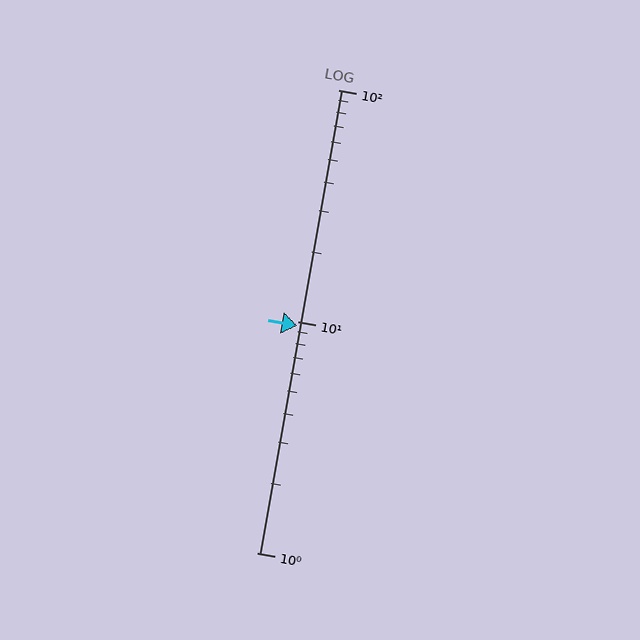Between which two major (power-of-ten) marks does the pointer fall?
The pointer is between 1 and 10.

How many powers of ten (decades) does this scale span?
The scale spans 2 decades, from 1 to 100.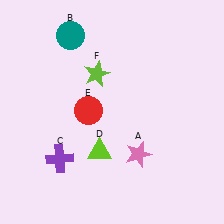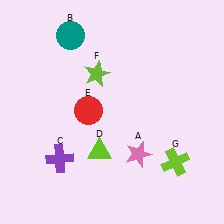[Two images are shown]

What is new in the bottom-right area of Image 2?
A lime cross (G) was added in the bottom-right area of Image 2.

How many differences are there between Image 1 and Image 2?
There is 1 difference between the two images.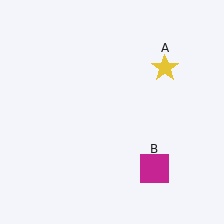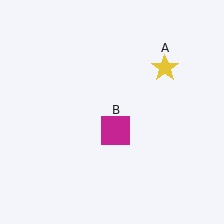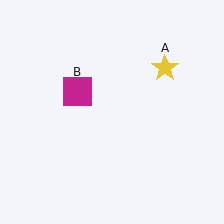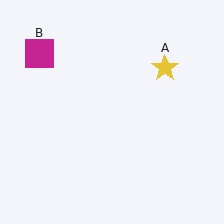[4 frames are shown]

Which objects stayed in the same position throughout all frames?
Yellow star (object A) remained stationary.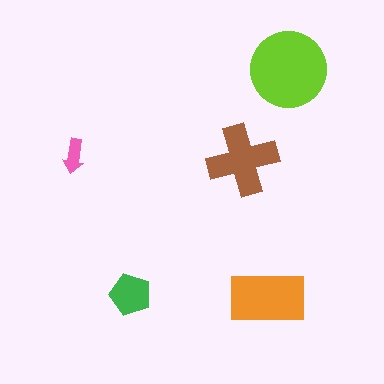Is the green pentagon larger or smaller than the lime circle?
Smaller.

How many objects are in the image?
There are 5 objects in the image.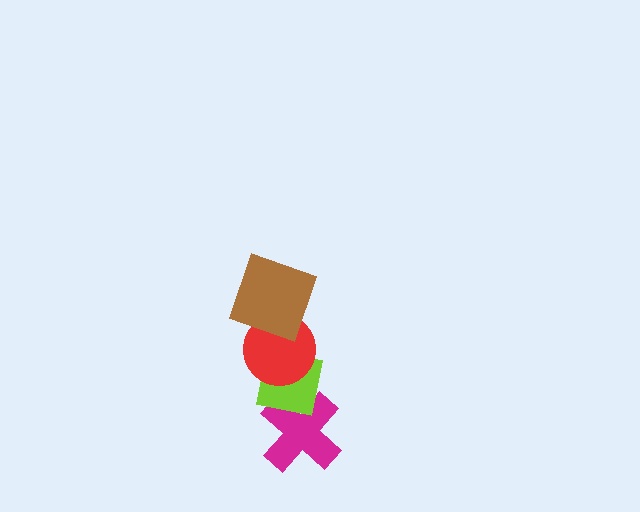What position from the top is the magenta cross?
The magenta cross is 4th from the top.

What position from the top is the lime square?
The lime square is 3rd from the top.